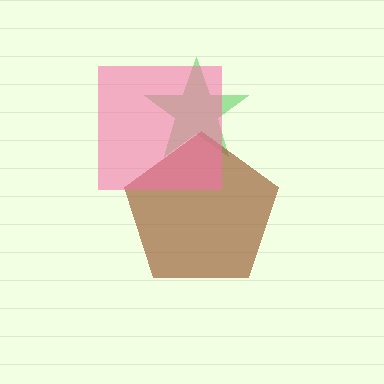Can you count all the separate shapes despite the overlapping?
Yes, there are 3 separate shapes.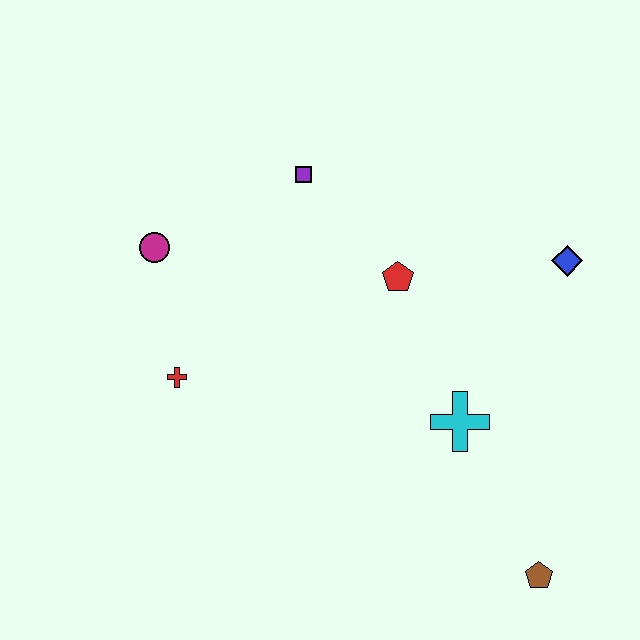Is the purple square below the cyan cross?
No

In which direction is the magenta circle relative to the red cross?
The magenta circle is above the red cross.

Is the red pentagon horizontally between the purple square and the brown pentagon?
Yes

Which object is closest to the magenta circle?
The red cross is closest to the magenta circle.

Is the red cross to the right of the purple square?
No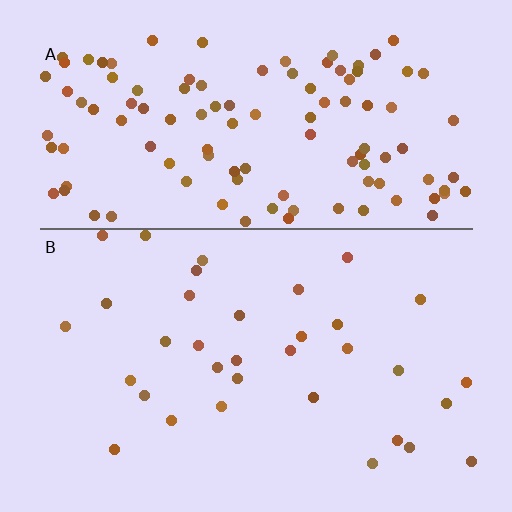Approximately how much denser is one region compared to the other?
Approximately 3.4× — region A over region B.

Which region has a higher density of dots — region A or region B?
A (the top).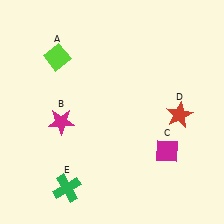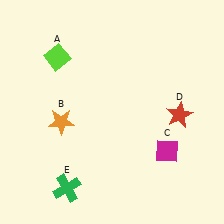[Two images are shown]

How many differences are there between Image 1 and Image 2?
There is 1 difference between the two images.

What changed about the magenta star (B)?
In Image 1, B is magenta. In Image 2, it changed to orange.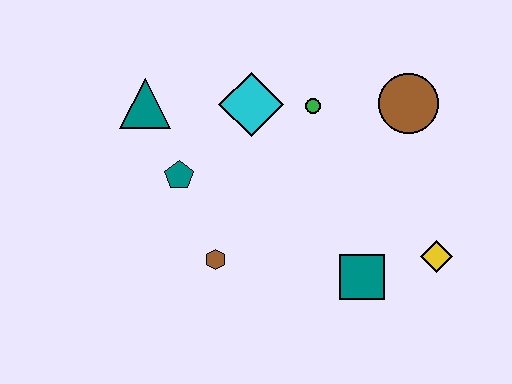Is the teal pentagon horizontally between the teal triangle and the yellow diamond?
Yes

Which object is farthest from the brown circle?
The teal triangle is farthest from the brown circle.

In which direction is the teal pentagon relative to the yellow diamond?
The teal pentagon is to the left of the yellow diamond.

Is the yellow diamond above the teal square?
Yes